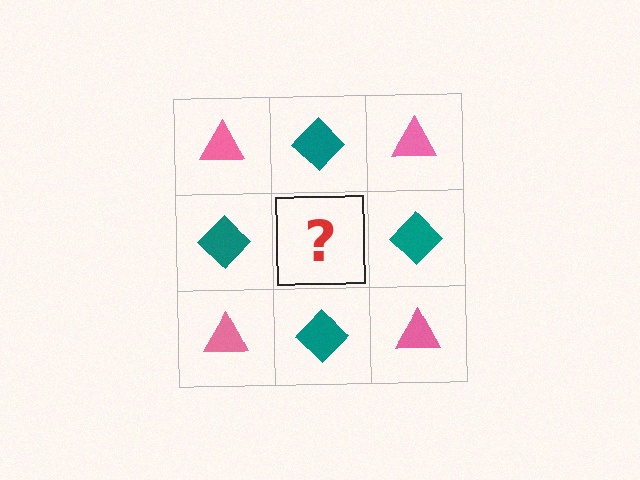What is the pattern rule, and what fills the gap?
The rule is that it alternates pink triangle and teal diamond in a checkerboard pattern. The gap should be filled with a pink triangle.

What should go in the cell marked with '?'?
The missing cell should contain a pink triangle.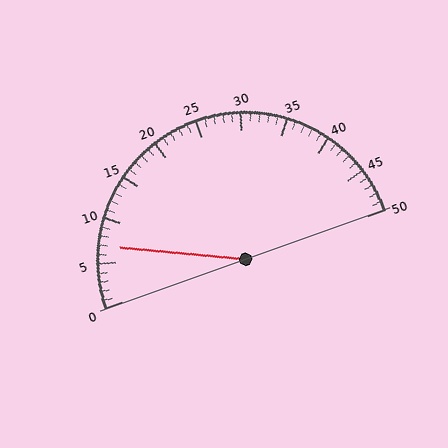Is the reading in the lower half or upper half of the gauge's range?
The reading is in the lower half of the range (0 to 50).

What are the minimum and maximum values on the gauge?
The gauge ranges from 0 to 50.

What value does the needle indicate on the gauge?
The needle indicates approximately 7.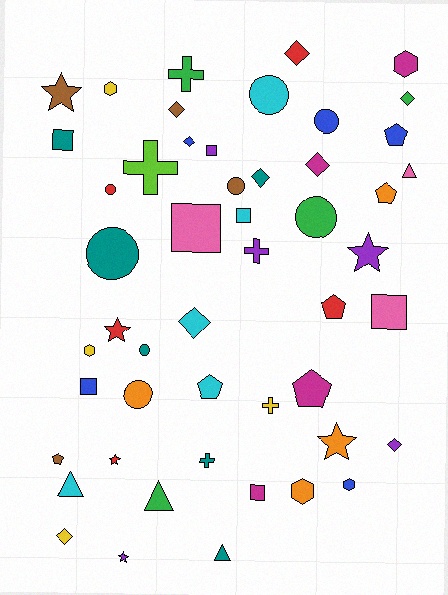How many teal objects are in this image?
There are 6 teal objects.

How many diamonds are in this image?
There are 9 diamonds.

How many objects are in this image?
There are 50 objects.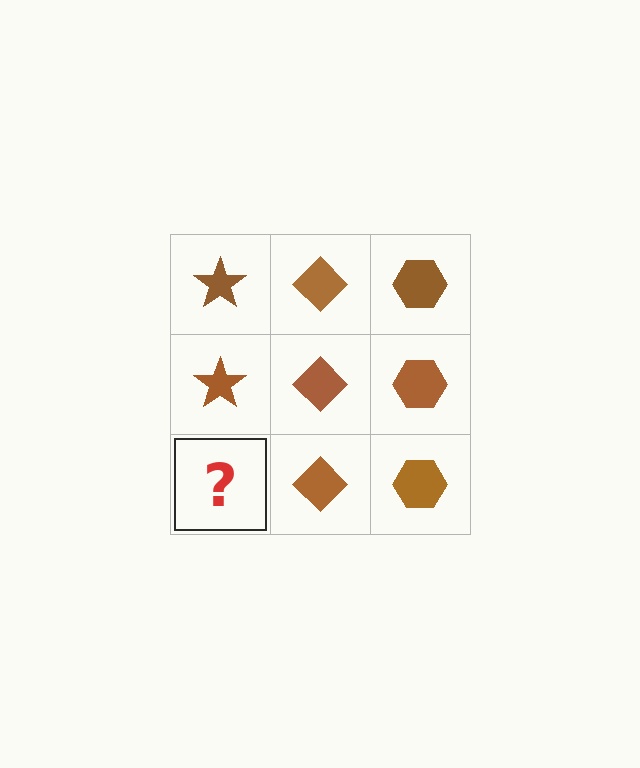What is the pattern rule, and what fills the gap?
The rule is that each column has a consistent shape. The gap should be filled with a brown star.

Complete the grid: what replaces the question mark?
The question mark should be replaced with a brown star.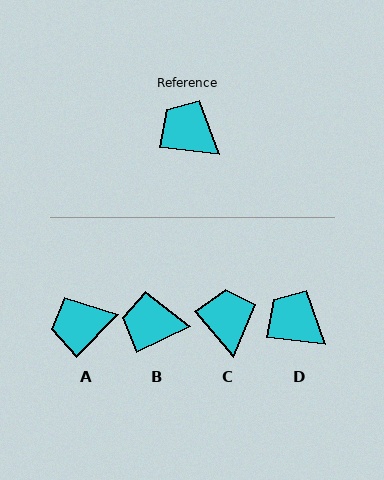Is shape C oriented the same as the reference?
No, it is off by about 43 degrees.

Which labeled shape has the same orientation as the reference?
D.